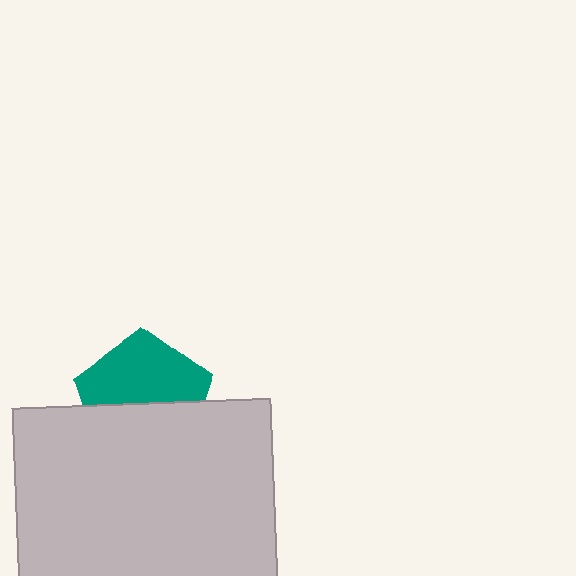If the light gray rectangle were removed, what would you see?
You would see the complete teal pentagon.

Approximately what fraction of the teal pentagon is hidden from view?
Roughly 46% of the teal pentagon is hidden behind the light gray rectangle.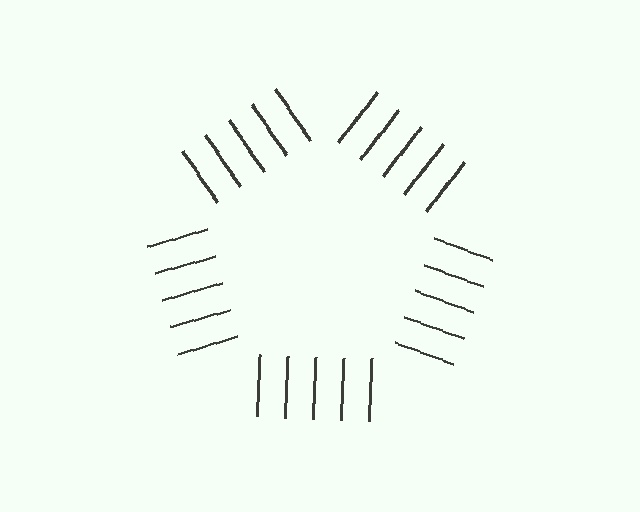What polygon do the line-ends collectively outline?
An illusory pentagon — the line segments terminate on its edges but no continuous stroke is drawn.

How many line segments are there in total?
25 — 5 along each of the 5 edges.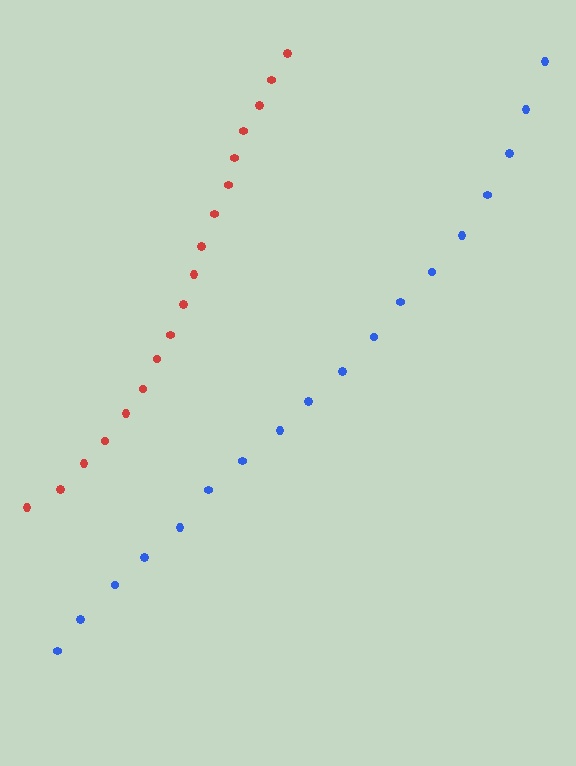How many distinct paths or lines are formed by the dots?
There are 2 distinct paths.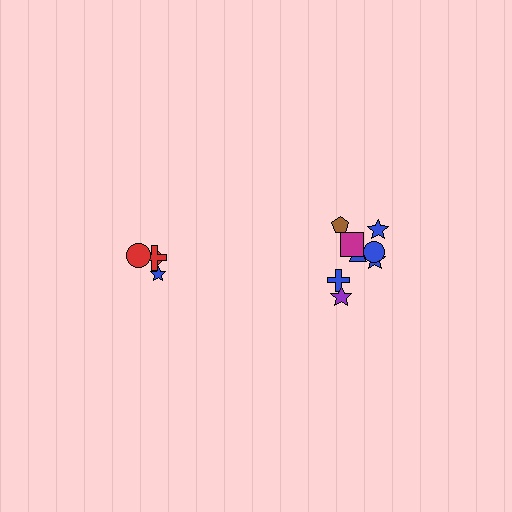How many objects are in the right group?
There are 8 objects.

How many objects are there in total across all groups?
There are 12 objects.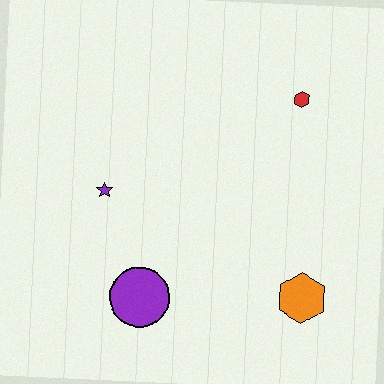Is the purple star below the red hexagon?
Yes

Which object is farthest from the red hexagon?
The purple circle is farthest from the red hexagon.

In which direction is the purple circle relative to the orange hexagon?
The purple circle is to the left of the orange hexagon.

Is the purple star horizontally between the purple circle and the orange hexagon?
No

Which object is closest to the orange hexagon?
The purple circle is closest to the orange hexagon.